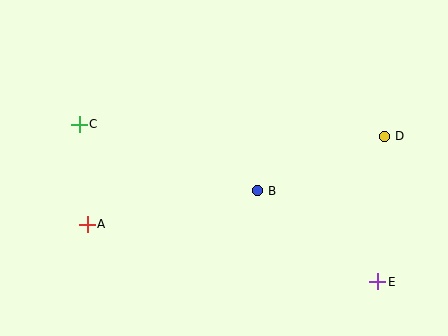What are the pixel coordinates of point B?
Point B is at (258, 191).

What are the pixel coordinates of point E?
Point E is at (378, 282).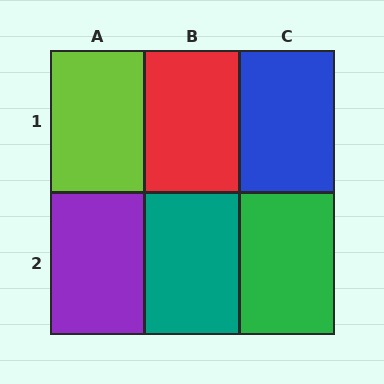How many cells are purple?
1 cell is purple.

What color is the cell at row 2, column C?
Green.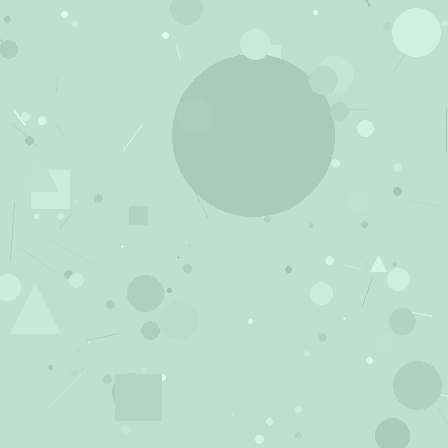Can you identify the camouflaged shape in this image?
The camouflaged shape is a circle.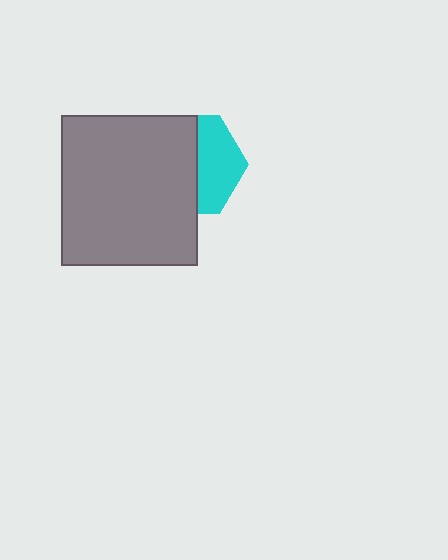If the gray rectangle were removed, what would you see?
You would see the complete cyan hexagon.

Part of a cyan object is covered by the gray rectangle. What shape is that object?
It is a hexagon.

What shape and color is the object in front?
The object in front is a gray rectangle.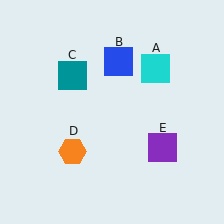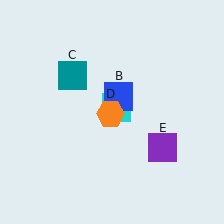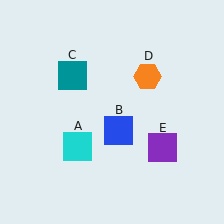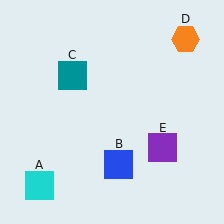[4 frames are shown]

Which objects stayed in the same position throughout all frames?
Teal square (object C) and purple square (object E) remained stationary.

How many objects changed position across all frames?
3 objects changed position: cyan square (object A), blue square (object B), orange hexagon (object D).